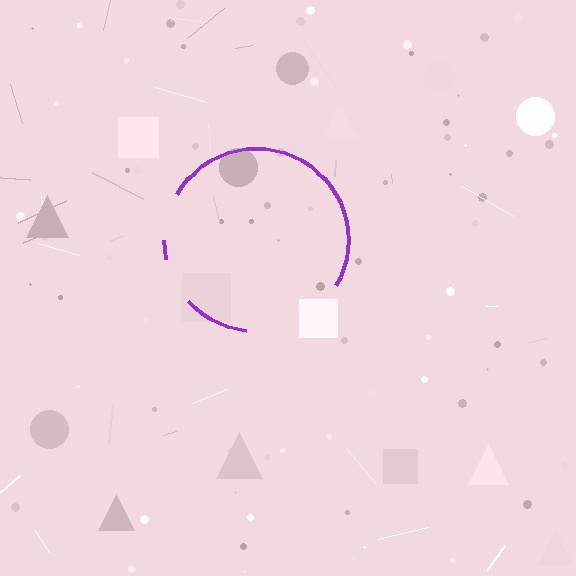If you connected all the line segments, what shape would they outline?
They would outline a circle.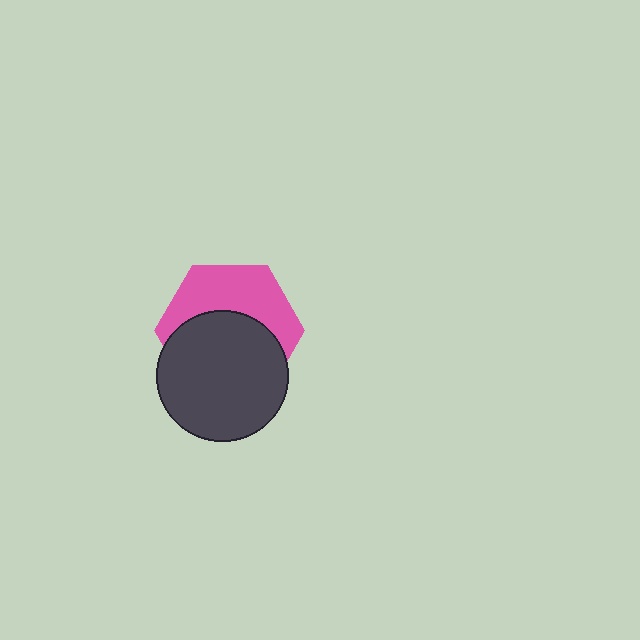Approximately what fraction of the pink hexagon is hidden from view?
Roughly 55% of the pink hexagon is hidden behind the dark gray circle.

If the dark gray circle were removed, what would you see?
You would see the complete pink hexagon.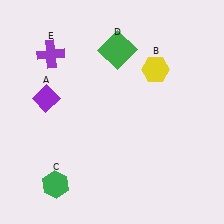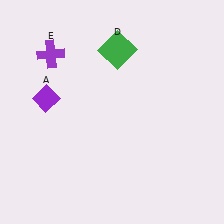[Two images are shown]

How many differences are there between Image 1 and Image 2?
There are 2 differences between the two images.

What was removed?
The green hexagon (C), the yellow hexagon (B) were removed in Image 2.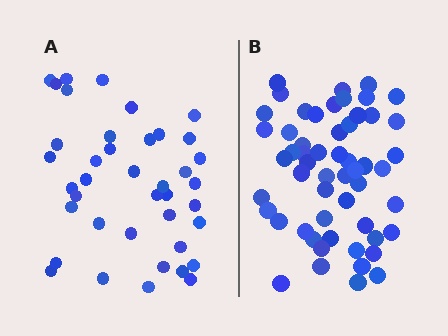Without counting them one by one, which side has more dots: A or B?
Region B (the right region) has more dots.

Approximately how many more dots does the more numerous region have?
Region B has approximately 15 more dots than region A.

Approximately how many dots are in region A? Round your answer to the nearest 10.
About 40 dots.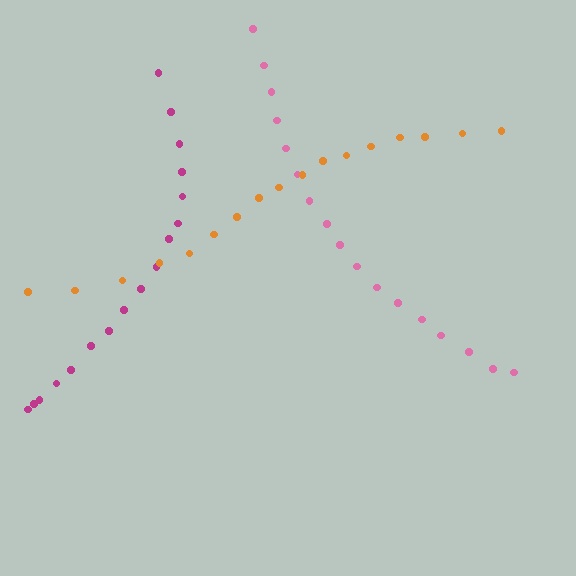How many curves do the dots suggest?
There are 3 distinct paths.